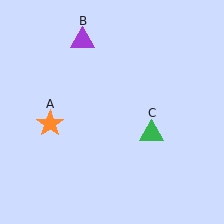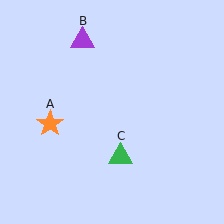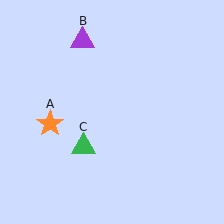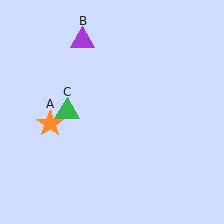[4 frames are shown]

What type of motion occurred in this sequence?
The green triangle (object C) rotated clockwise around the center of the scene.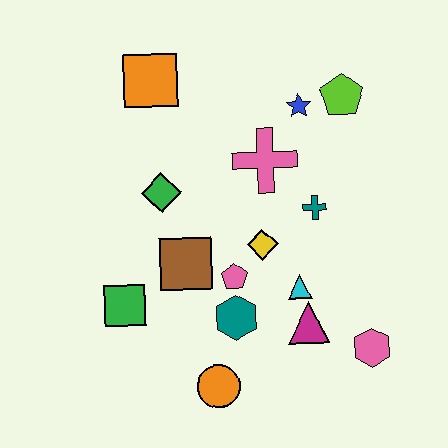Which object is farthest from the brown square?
The lime pentagon is farthest from the brown square.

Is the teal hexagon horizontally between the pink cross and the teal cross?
No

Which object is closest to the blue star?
The lime pentagon is closest to the blue star.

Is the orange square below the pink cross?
No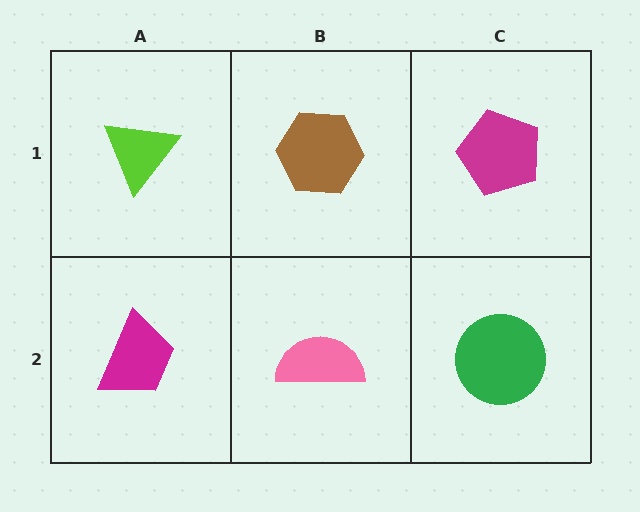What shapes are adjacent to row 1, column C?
A green circle (row 2, column C), a brown hexagon (row 1, column B).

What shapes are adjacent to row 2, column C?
A magenta pentagon (row 1, column C), a pink semicircle (row 2, column B).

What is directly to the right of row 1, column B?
A magenta pentagon.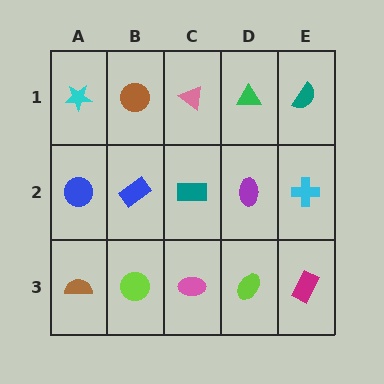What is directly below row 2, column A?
A brown semicircle.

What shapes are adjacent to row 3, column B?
A blue rectangle (row 2, column B), a brown semicircle (row 3, column A), a pink ellipse (row 3, column C).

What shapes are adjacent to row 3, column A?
A blue circle (row 2, column A), a lime circle (row 3, column B).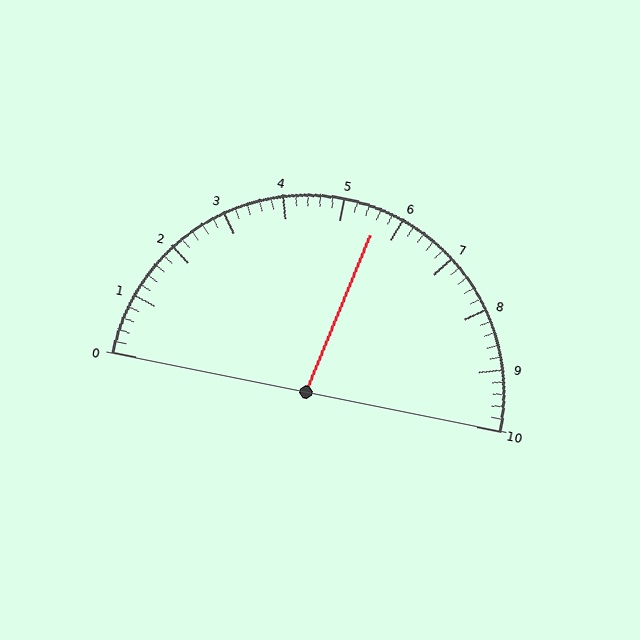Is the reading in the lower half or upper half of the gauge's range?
The reading is in the upper half of the range (0 to 10).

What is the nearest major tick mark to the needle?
The nearest major tick mark is 6.